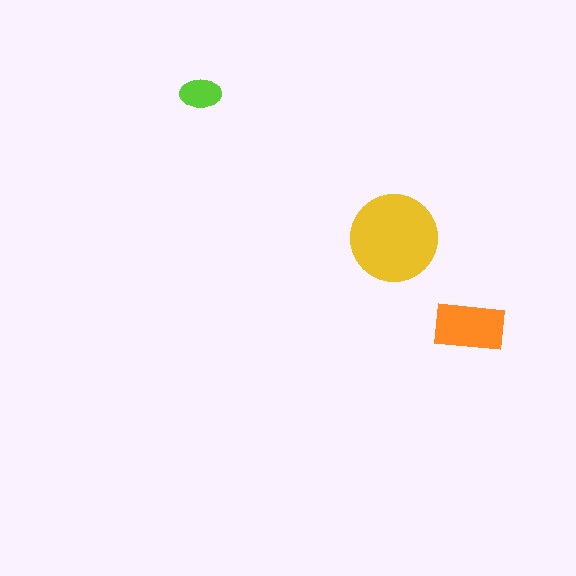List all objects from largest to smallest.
The yellow circle, the orange rectangle, the lime ellipse.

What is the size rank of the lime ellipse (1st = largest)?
3rd.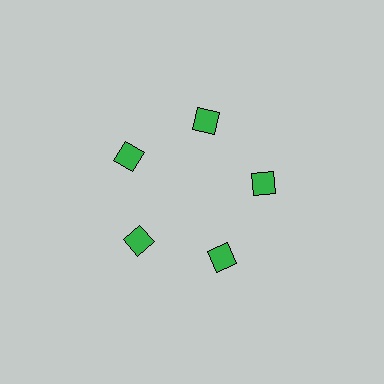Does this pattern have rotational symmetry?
Yes, this pattern has 5-fold rotational symmetry. It looks the same after rotating 72 degrees around the center.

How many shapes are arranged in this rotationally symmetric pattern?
There are 5 shapes, arranged in 5 groups of 1.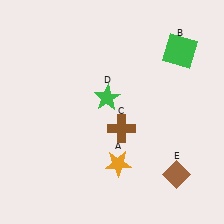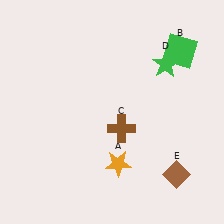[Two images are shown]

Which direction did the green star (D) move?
The green star (D) moved right.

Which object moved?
The green star (D) moved right.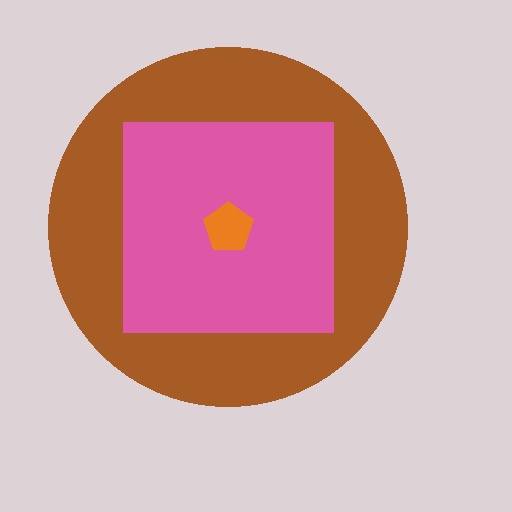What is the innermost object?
The orange pentagon.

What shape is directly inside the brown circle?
The pink square.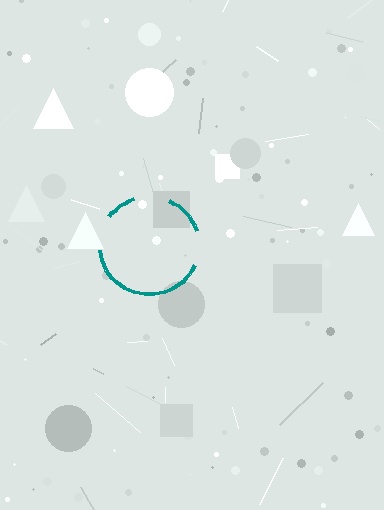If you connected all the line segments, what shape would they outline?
They would outline a circle.